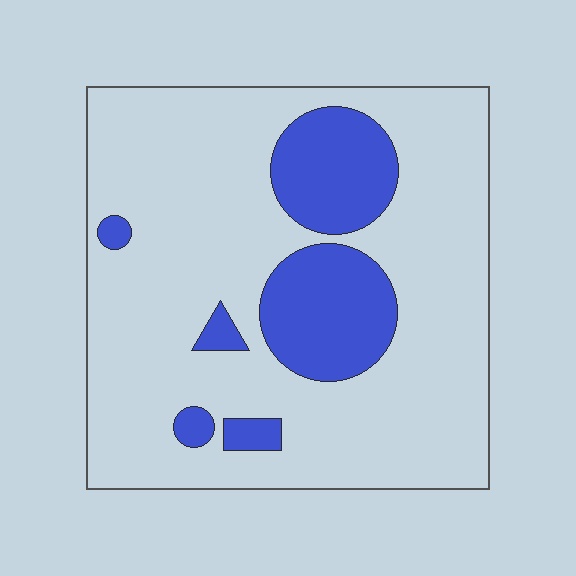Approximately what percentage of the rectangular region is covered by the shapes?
Approximately 20%.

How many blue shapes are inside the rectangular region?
6.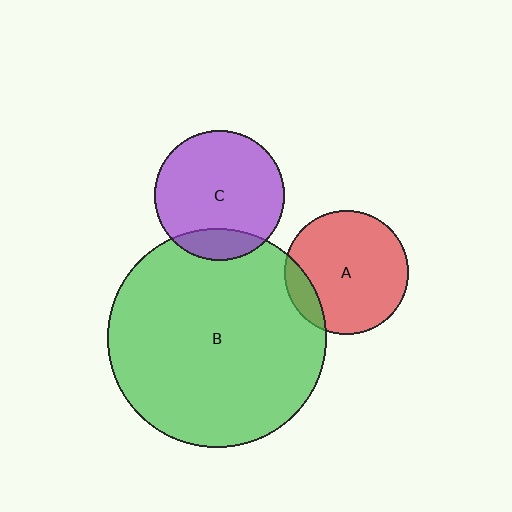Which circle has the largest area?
Circle B (green).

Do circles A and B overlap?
Yes.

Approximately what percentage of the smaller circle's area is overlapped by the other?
Approximately 15%.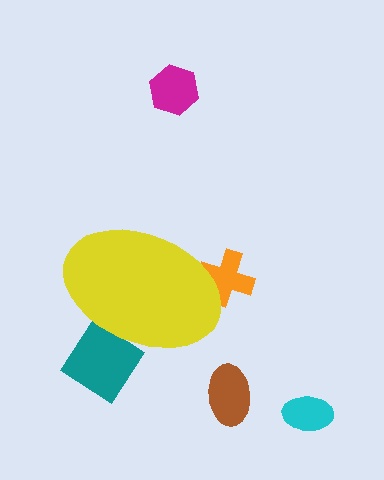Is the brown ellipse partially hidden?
No, the brown ellipse is fully visible.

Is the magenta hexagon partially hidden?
No, the magenta hexagon is fully visible.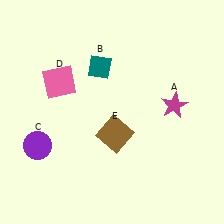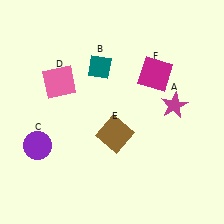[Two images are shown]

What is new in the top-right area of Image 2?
A magenta square (F) was added in the top-right area of Image 2.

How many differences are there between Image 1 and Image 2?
There is 1 difference between the two images.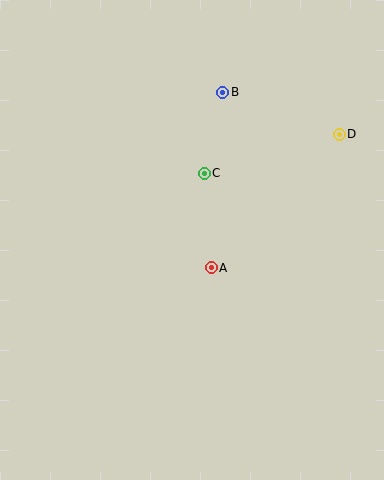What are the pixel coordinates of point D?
Point D is at (339, 134).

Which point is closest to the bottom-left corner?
Point A is closest to the bottom-left corner.